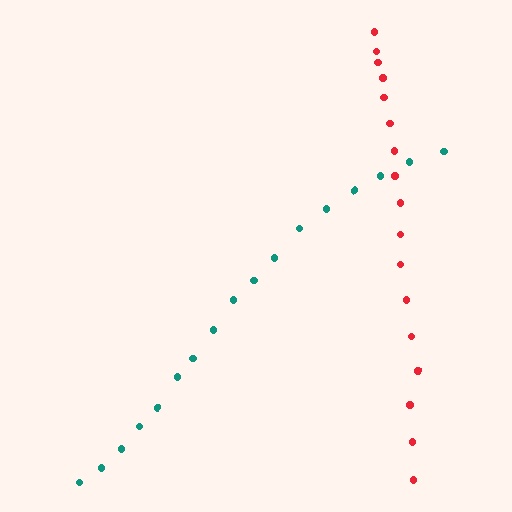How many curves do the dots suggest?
There are 2 distinct paths.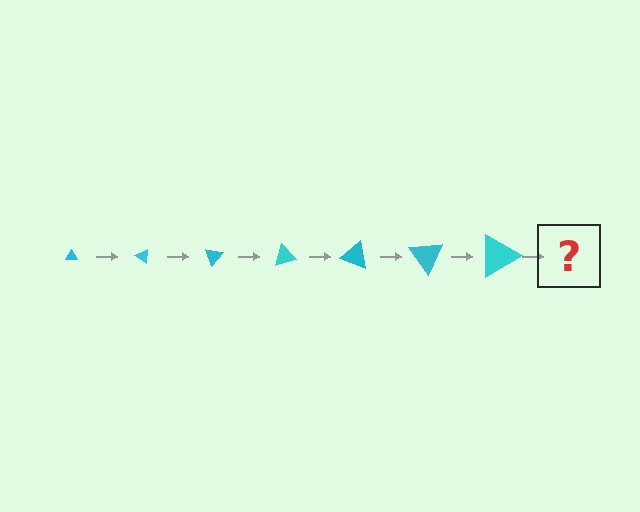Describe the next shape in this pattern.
It should be a triangle, larger than the previous one and rotated 245 degrees from the start.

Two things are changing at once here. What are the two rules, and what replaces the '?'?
The two rules are that the triangle grows larger each step and it rotates 35 degrees each step. The '?' should be a triangle, larger than the previous one and rotated 245 degrees from the start.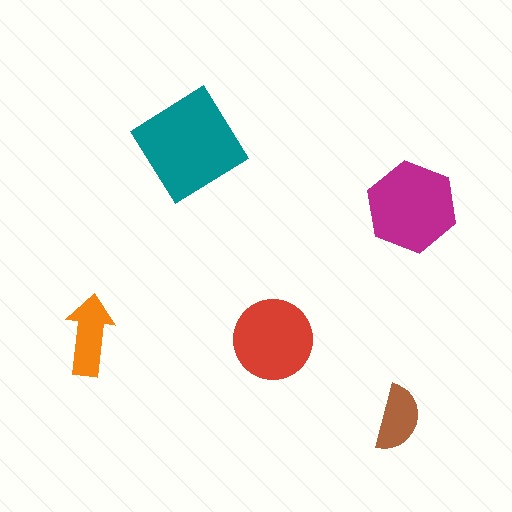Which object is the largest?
The teal diamond.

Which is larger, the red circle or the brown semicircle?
The red circle.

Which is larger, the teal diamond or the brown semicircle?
The teal diamond.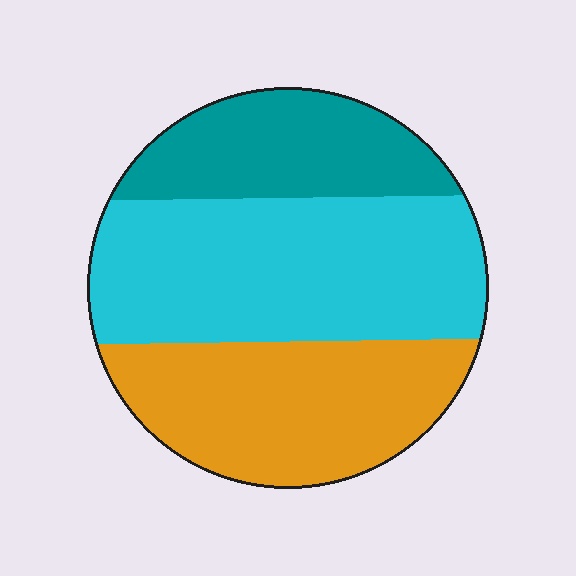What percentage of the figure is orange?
Orange covers about 35% of the figure.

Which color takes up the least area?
Teal, at roughly 20%.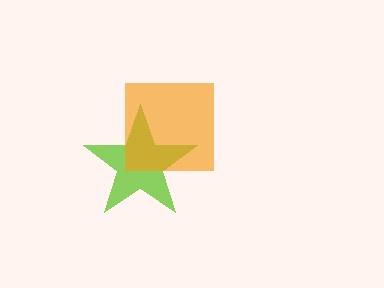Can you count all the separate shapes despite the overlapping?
Yes, there are 2 separate shapes.